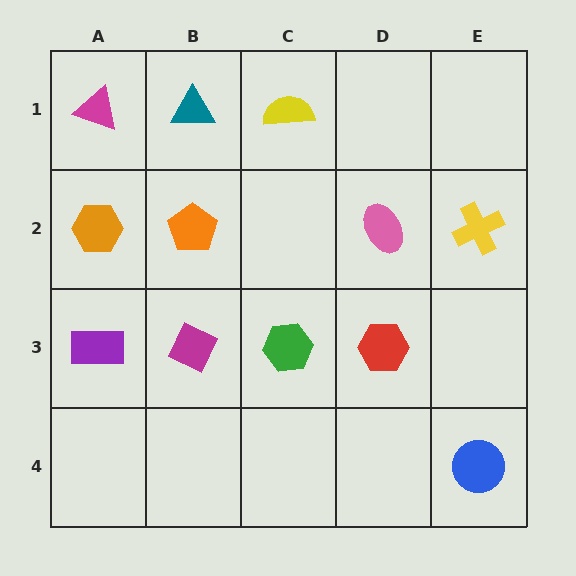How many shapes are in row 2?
4 shapes.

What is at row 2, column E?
A yellow cross.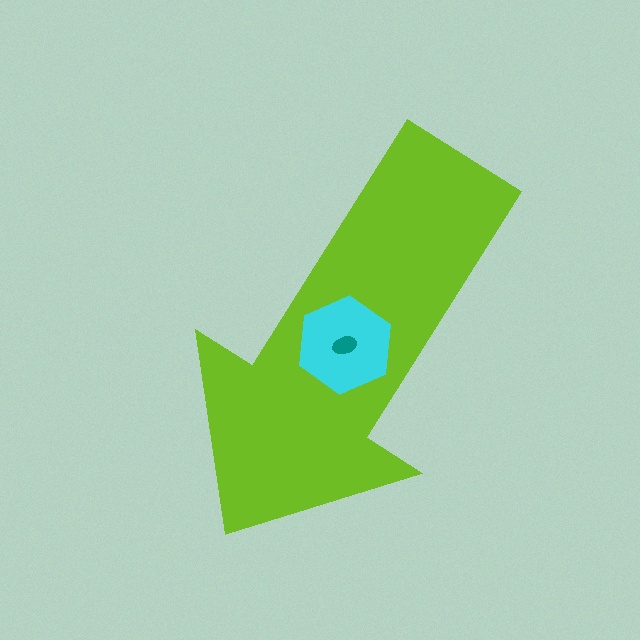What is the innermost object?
The teal ellipse.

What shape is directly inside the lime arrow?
The cyan hexagon.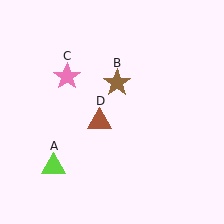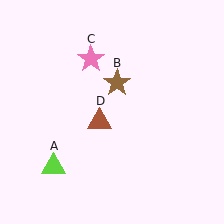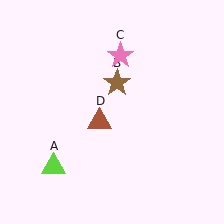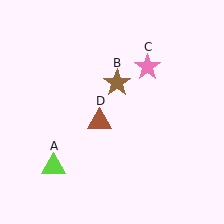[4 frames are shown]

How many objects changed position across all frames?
1 object changed position: pink star (object C).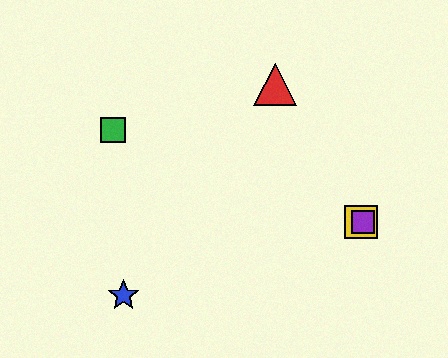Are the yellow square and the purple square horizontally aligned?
Yes, both are at y≈222.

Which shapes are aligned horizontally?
The yellow square, the purple square are aligned horizontally.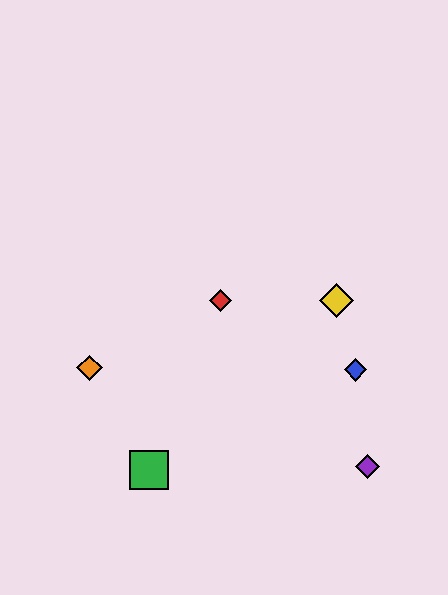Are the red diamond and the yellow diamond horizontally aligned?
Yes, both are at y≈300.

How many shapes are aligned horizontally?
2 shapes (the red diamond, the yellow diamond) are aligned horizontally.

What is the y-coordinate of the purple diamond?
The purple diamond is at y≈467.